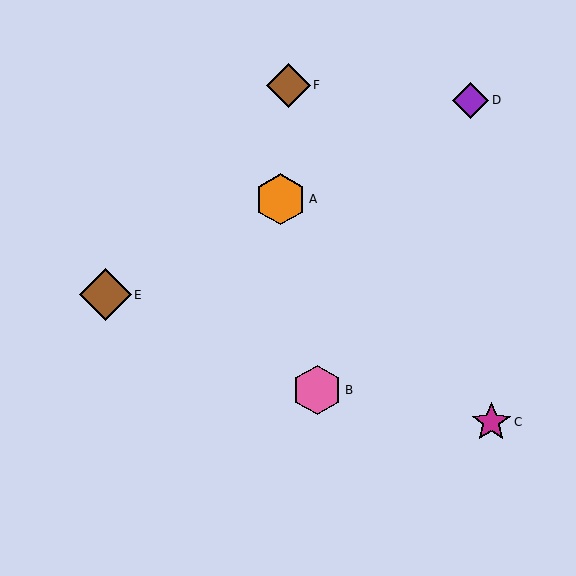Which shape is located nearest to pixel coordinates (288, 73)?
The brown diamond (labeled F) at (288, 85) is nearest to that location.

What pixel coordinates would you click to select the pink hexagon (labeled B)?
Click at (317, 390) to select the pink hexagon B.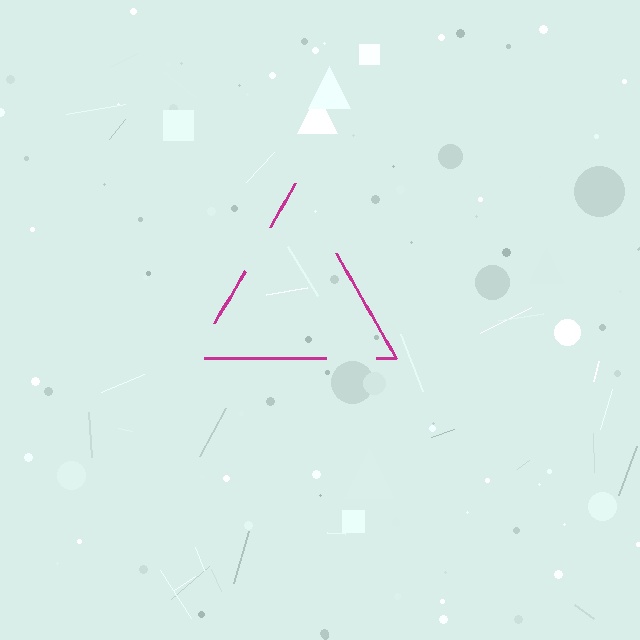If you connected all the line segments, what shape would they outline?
They would outline a triangle.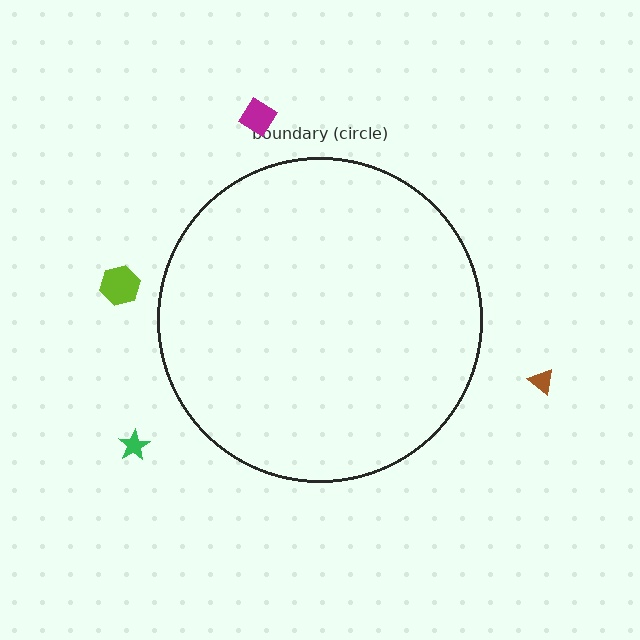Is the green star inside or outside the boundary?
Outside.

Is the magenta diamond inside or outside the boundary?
Outside.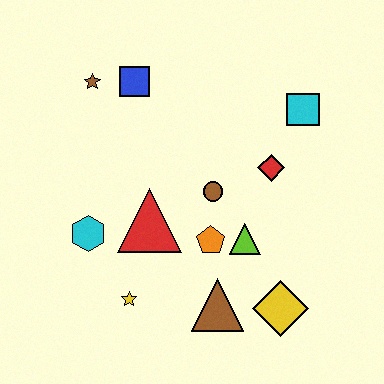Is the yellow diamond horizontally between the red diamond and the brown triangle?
No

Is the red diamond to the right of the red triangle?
Yes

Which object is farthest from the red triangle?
The cyan square is farthest from the red triangle.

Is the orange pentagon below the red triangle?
Yes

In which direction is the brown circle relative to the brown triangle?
The brown circle is above the brown triangle.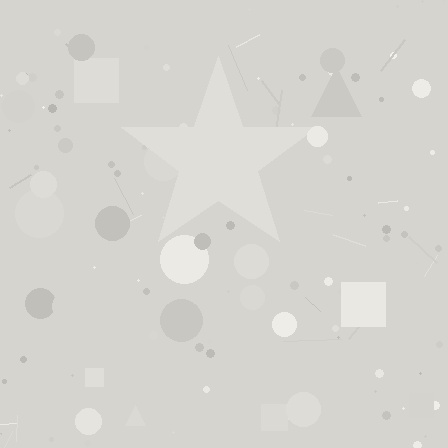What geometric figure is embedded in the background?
A star is embedded in the background.